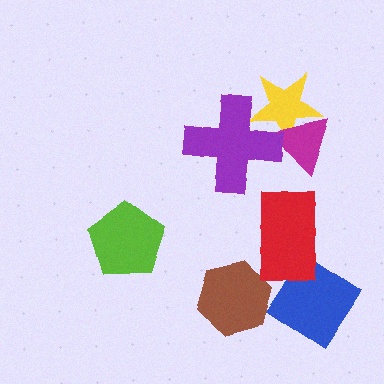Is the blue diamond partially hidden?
Yes, it is partially covered by another shape.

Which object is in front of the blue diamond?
The red rectangle is in front of the blue diamond.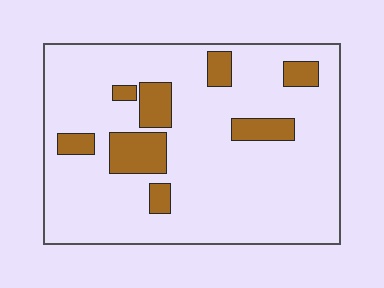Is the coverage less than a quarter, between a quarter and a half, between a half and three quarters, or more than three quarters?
Less than a quarter.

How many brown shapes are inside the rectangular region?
8.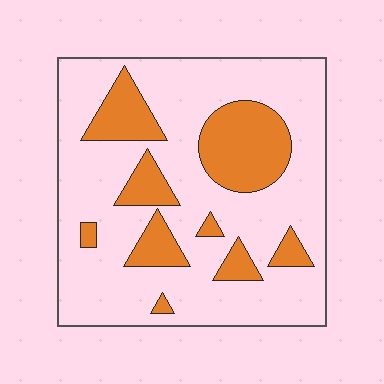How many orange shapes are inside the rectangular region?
9.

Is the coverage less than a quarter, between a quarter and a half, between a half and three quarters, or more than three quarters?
Less than a quarter.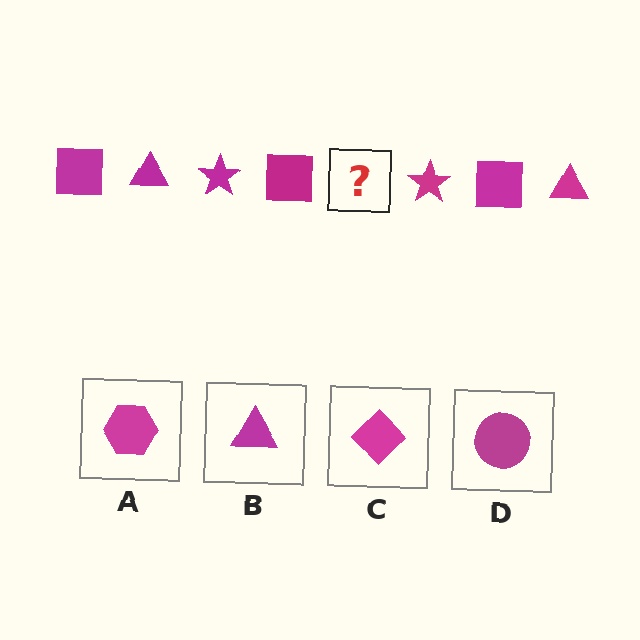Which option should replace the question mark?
Option B.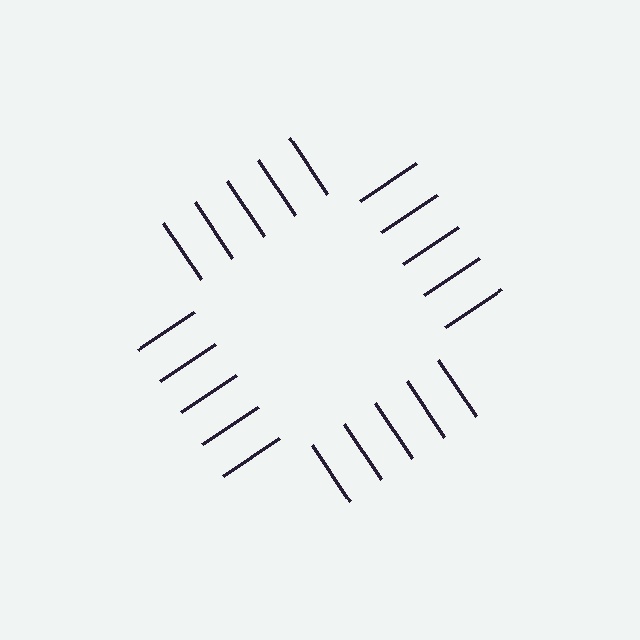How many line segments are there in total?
20 — 5 along each of the 4 edges.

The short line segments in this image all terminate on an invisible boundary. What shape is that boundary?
An illusory square — the line segments terminate on its edges but no continuous stroke is drawn.